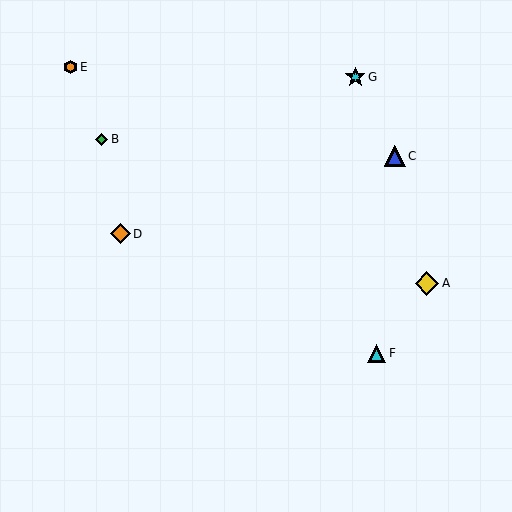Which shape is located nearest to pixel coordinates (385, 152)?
The blue triangle (labeled C) at (395, 156) is nearest to that location.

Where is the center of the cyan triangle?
The center of the cyan triangle is at (377, 353).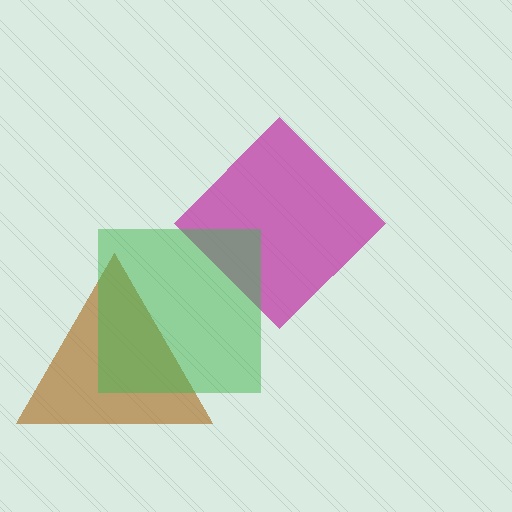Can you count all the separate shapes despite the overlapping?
Yes, there are 3 separate shapes.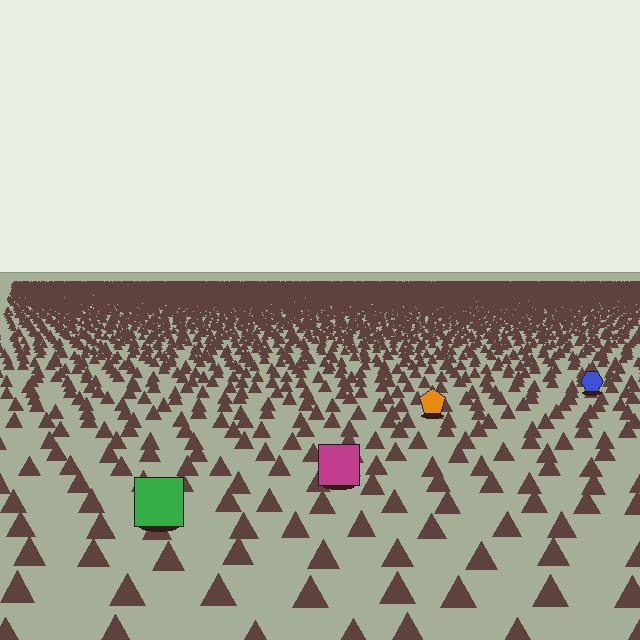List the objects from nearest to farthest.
From nearest to farthest: the green square, the magenta square, the orange pentagon, the blue hexagon.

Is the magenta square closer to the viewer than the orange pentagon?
Yes. The magenta square is closer — you can tell from the texture gradient: the ground texture is coarser near it.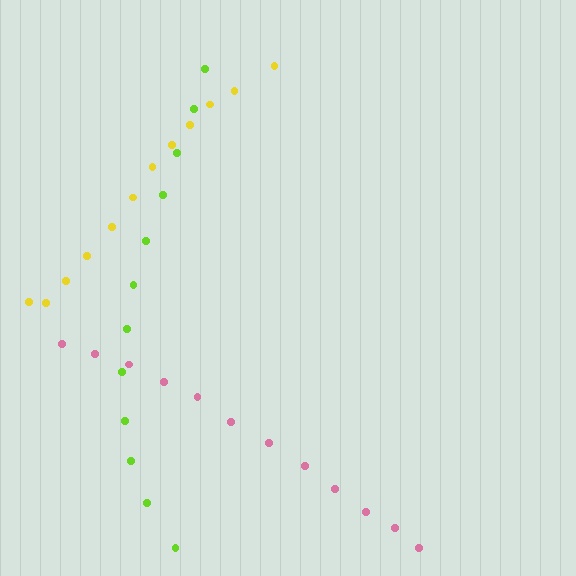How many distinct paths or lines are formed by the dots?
There are 3 distinct paths.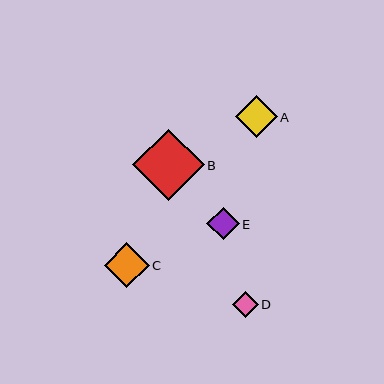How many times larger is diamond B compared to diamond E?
Diamond B is approximately 2.2 times the size of diamond E.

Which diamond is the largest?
Diamond B is the largest with a size of approximately 72 pixels.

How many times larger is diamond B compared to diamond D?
Diamond B is approximately 2.8 times the size of diamond D.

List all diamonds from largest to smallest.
From largest to smallest: B, C, A, E, D.